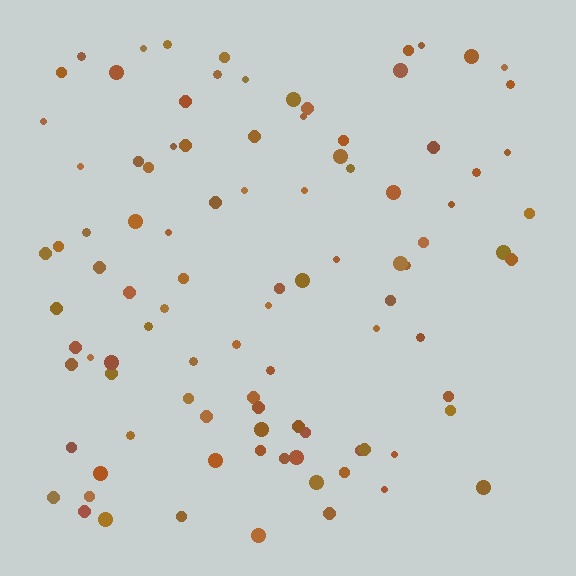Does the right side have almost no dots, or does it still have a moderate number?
Still a moderate number, just noticeably fewer than the left.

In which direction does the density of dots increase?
From right to left, with the left side densest.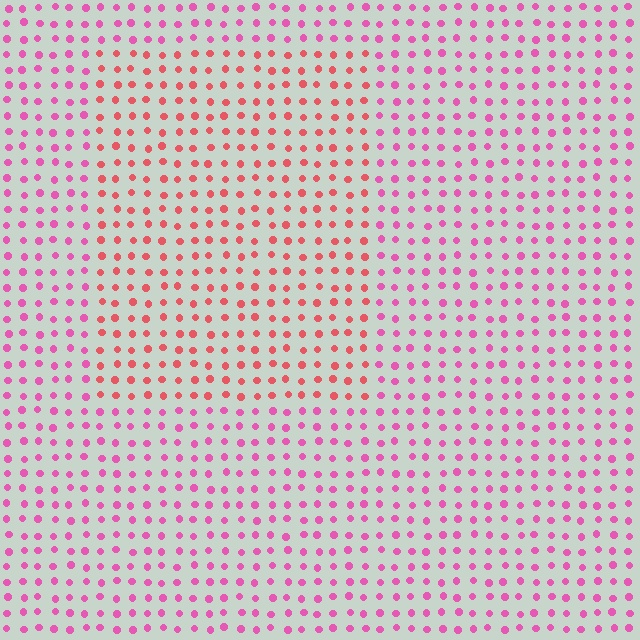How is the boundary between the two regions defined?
The boundary is defined purely by a slight shift in hue (about 33 degrees). Spacing, size, and orientation are identical on both sides.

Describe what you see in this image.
The image is filled with small pink elements in a uniform arrangement. A rectangle-shaped region is visible where the elements are tinted to a slightly different hue, forming a subtle color boundary.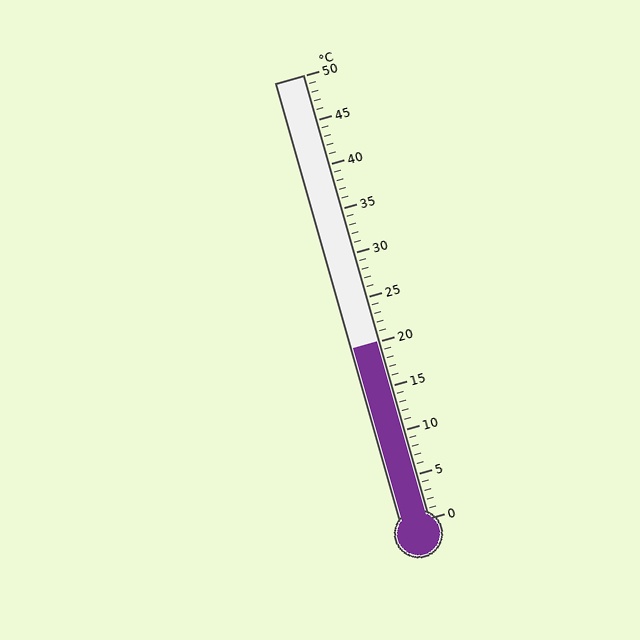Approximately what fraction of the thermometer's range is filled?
The thermometer is filled to approximately 40% of its range.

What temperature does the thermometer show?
The thermometer shows approximately 20°C.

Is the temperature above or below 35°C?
The temperature is below 35°C.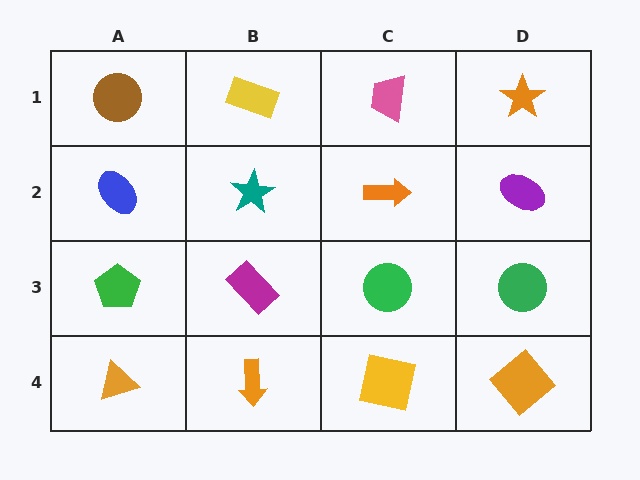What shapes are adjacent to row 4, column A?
A green pentagon (row 3, column A), an orange arrow (row 4, column B).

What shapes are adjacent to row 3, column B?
A teal star (row 2, column B), an orange arrow (row 4, column B), a green pentagon (row 3, column A), a green circle (row 3, column C).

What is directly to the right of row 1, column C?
An orange star.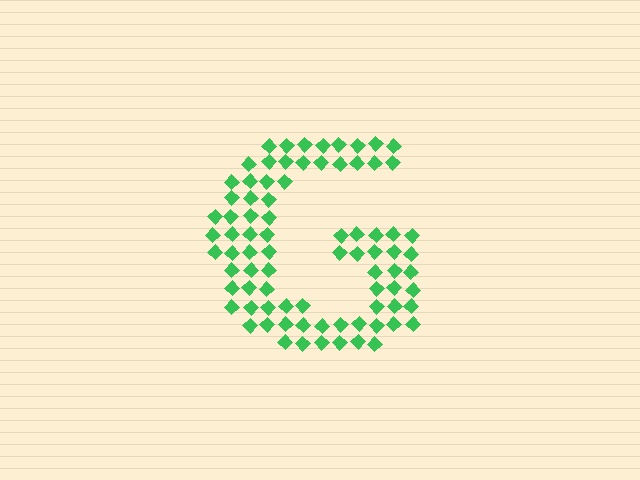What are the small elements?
The small elements are diamonds.